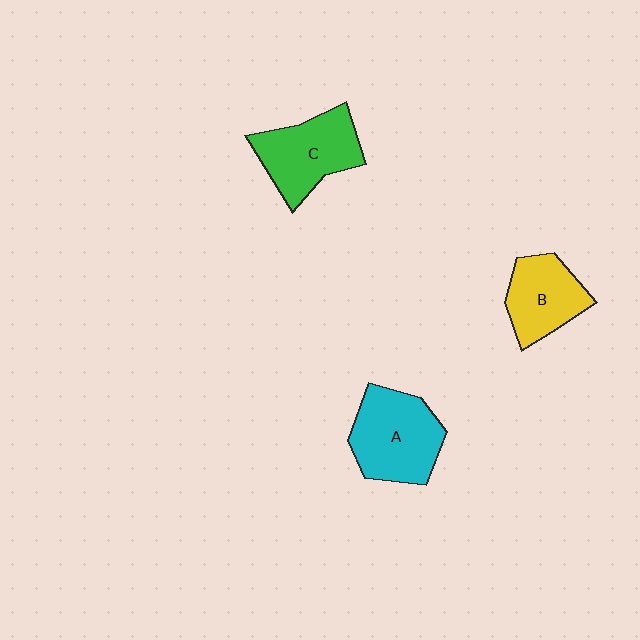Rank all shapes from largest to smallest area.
From largest to smallest: A (cyan), C (green), B (yellow).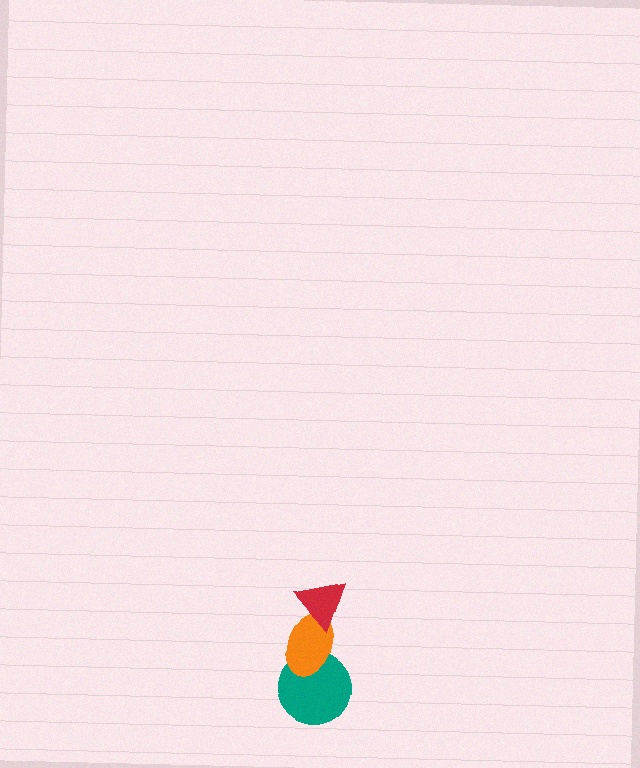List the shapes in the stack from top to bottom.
From top to bottom: the red triangle, the orange ellipse, the teal circle.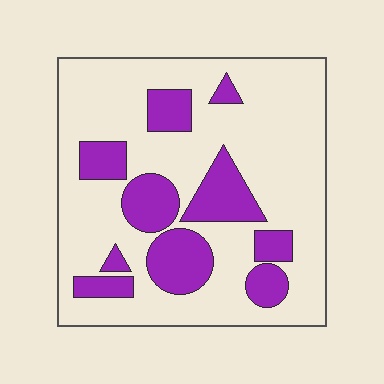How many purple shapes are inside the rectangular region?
10.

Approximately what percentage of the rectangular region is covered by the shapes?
Approximately 25%.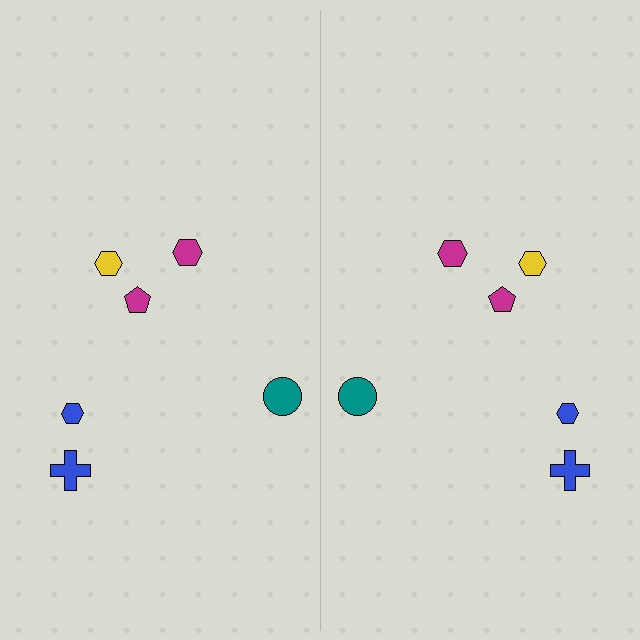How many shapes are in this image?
There are 12 shapes in this image.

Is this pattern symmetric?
Yes, this pattern has bilateral (reflection) symmetry.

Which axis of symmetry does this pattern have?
The pattern has a vertical axis of symmetry running through the center of the image.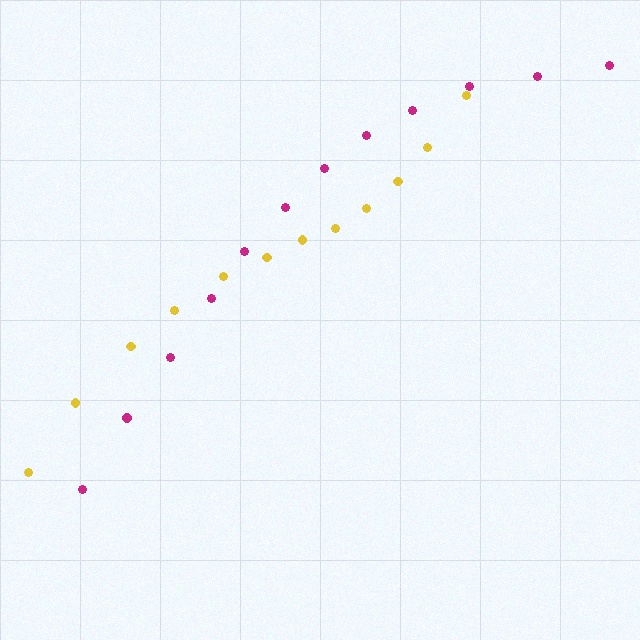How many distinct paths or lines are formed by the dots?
There are 2 distinct paths.